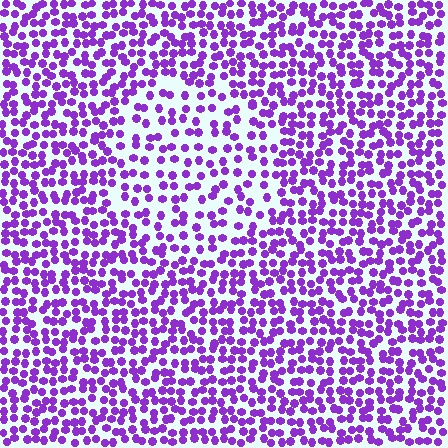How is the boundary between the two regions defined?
The boundary is defined by a change in element density (approximately 1.7x ratio). All elements are the same color, size, and shape.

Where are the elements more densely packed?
The elements are more densely packed outside the circle boundary.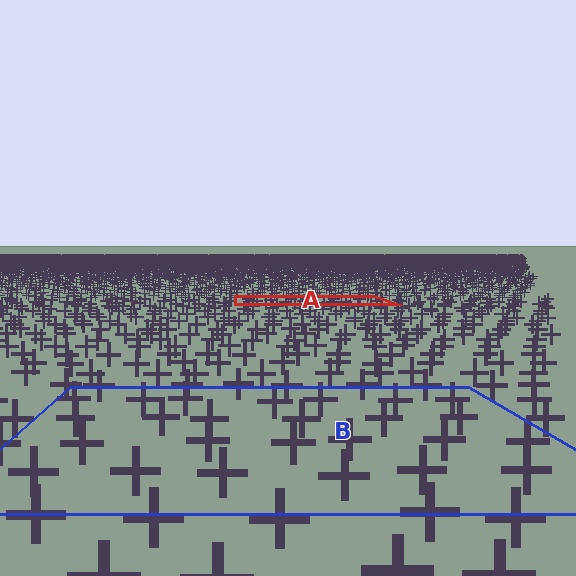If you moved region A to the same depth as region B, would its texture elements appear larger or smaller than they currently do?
They would appear larger. At a closer depth, the same texture elements are projected at a bigger on-screen size.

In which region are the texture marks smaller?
The texture marks are smaller in region A, because it is farther away.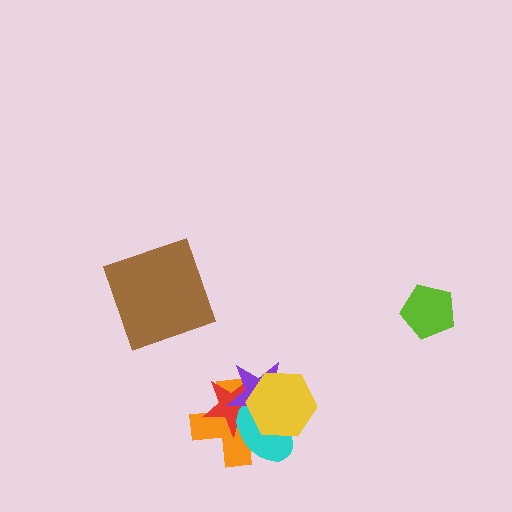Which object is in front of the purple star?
The yellow hexagon is in front of the purple star.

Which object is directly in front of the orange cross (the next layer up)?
The red star is directly in front of the orange cross.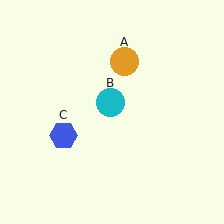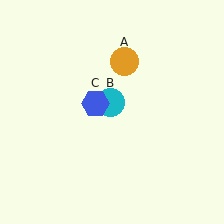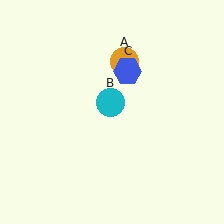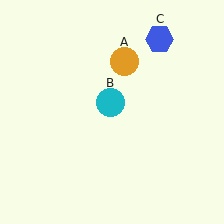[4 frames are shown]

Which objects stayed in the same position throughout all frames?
Orange circle (object A) and cyan circle (object B) remained stationary.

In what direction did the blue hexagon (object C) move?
The blue hexagon (object C) moved up and to the right.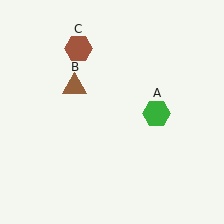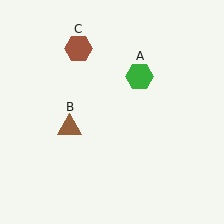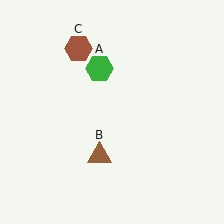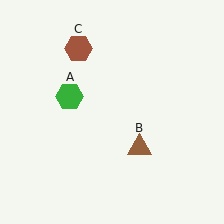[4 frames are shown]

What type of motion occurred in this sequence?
The green hexagon (object A), brown triangle (object B) rotated counterclockwise around the center of the scene.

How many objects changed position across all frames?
2 objects changed position: green hexagon (object A), brown triangle (object B).